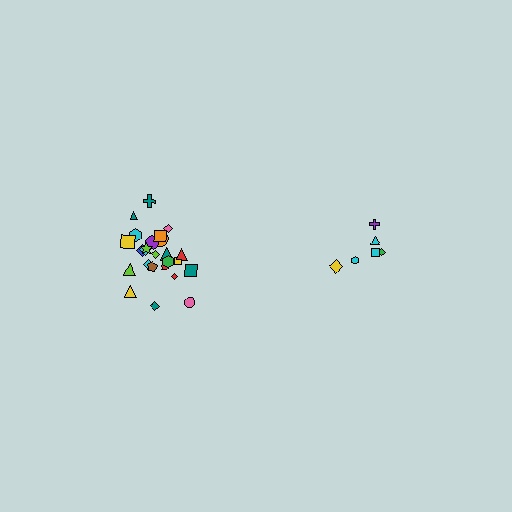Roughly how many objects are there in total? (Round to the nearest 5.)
Roughly 30 objects in total.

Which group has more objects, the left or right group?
The left group.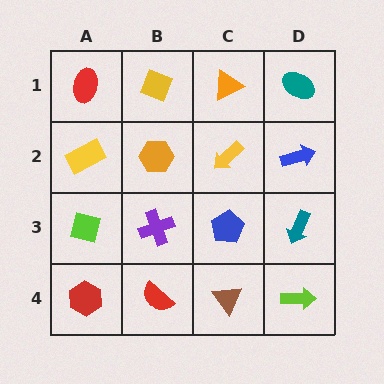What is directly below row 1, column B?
An orange hexagon.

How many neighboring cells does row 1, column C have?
3.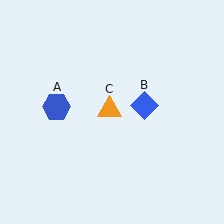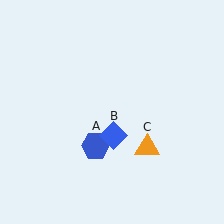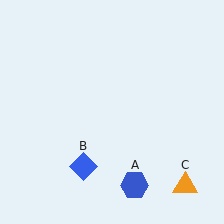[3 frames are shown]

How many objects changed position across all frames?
3 objects changed position: blue hexagon (object A), blue diamond (object B), orange triangle (object C).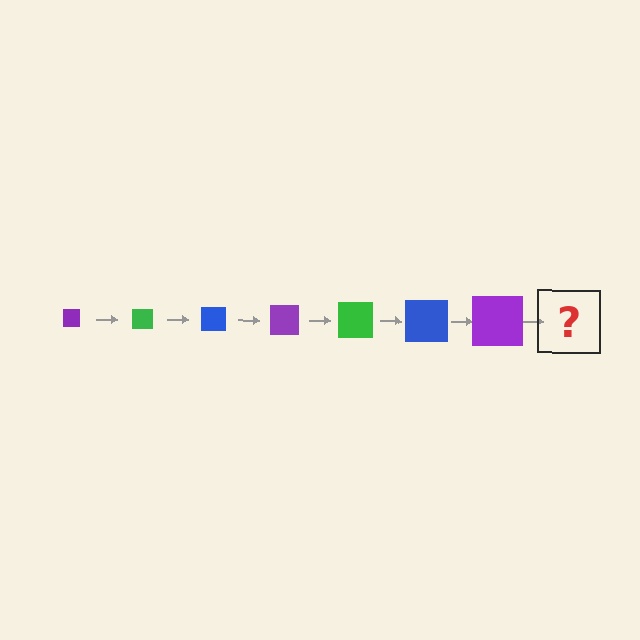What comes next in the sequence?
The next element should be a green square, larger than the previous one.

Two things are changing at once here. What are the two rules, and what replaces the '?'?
The two rules are that the square grows larger each step and the color cycles through purple, green, and blue. The '?' should be a green square, larger than the previous one.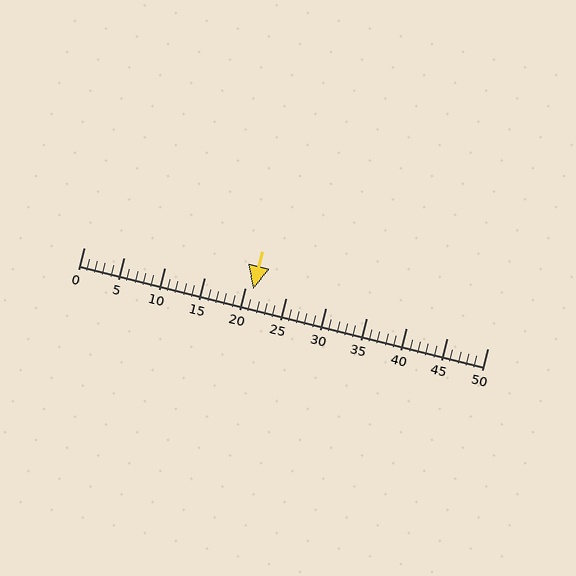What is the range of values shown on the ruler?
The ruler shows values from 0 to 50.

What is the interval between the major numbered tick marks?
The major tick marks are spaced 5 units apart.